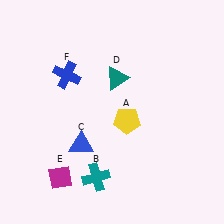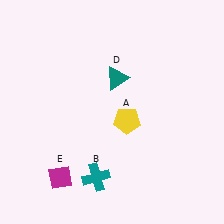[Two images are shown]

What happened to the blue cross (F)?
The blue cross (F) was removed in Image 2. It was in the top-left area of Image 1.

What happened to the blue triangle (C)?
The blue triangle (C) was removed in Image 2. It was in the bottom-left area of Image 1.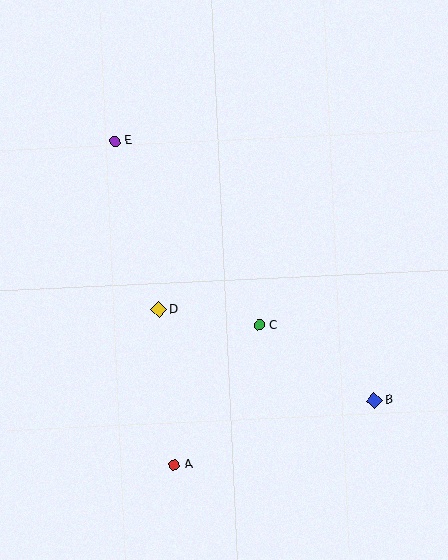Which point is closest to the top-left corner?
Point E is closest to the top-left corner.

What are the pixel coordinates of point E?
Point E is at (115, 141).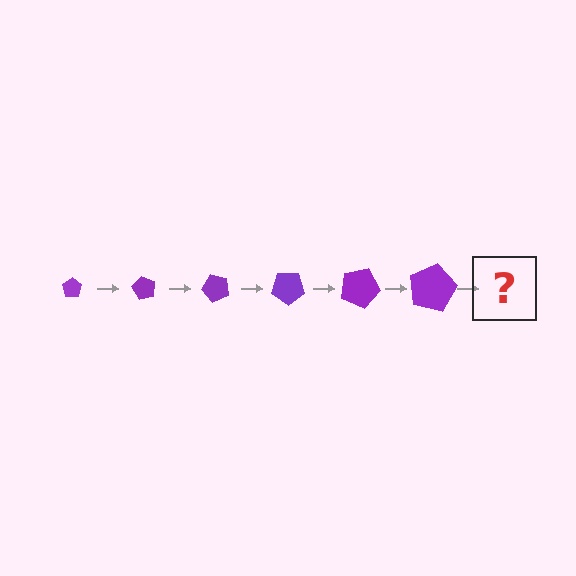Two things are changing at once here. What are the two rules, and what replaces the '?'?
The two rules are that the pentagon grows larger each step and it rotates 60 degrees each step. The '?' should be a pentagon, larger than the previous one and rotated 360 degrees from the start.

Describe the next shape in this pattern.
It should be a pentagon, larger than the previous one and rotated 360 degrees from the start.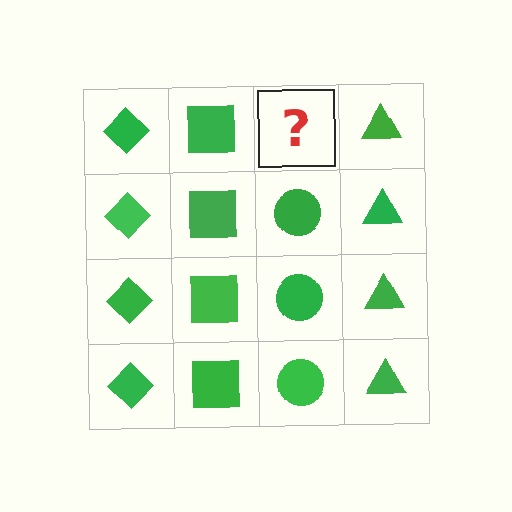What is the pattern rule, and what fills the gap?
The rule is that each column has a consistent shape. The gap should be filled with a green circle.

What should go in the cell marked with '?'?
The missing cell should contain a green circle.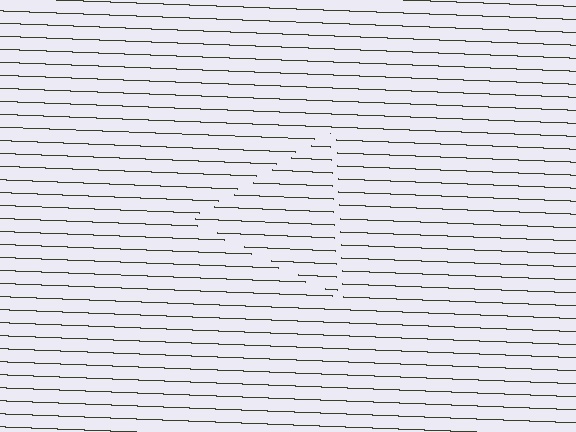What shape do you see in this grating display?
An illusory triangle. The interior of the shape contains the same grating, shifted by half a period — the contour is defined by the phase discontinuity where line-ends from the inner and outer gratings abut.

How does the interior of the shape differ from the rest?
The interior of the shape contains the same grating, shifted by half a period — the contour is defined by the phase discontinuity where line-ends from the inner and outer gratings abut.